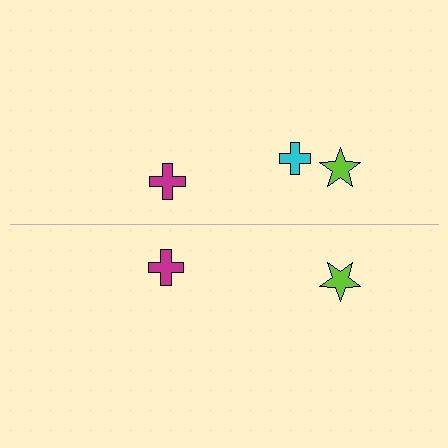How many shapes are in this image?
There are 5 shapes in this image.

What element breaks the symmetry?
A cyan cross is missing from the bottom side.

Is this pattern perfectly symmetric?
No, the pattern is not perfectly symmetric. A cyan cross is missing from the bottom side.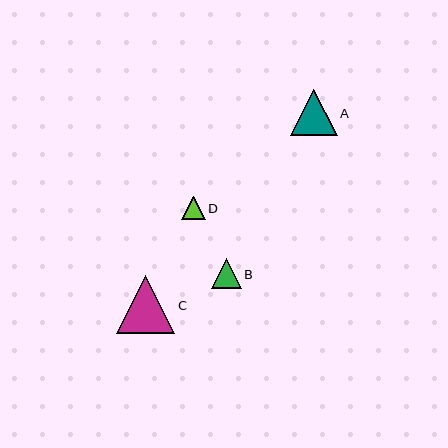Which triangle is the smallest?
Triangle D is the smallest with a size of approximately 23 pixels.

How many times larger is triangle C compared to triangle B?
Triangle C is approximately 2.0 times the size of triangle B.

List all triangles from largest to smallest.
From largest to smallest: C, A, B, D.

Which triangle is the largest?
Triangle C is the largest with a size of approximately 58 pixels.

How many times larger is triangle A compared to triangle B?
Triangle A is approximately 1.6 times the size of triangle B.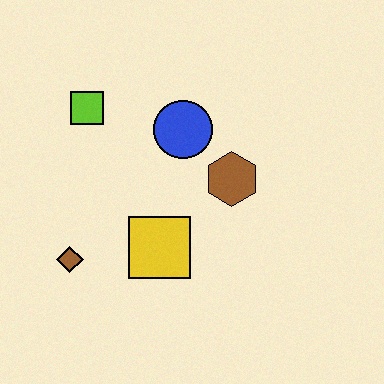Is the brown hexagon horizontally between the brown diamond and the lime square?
No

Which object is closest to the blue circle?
The brown hexagon is closest to the blue circle.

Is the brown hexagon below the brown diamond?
No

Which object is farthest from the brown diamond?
The brown hexagon is farthest from the brown diamond.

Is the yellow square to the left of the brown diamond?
No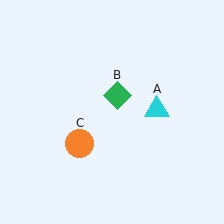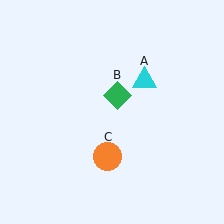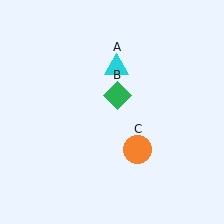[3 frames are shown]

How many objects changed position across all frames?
2 objects changed position: cyan triangle (object A), orange circle (object C).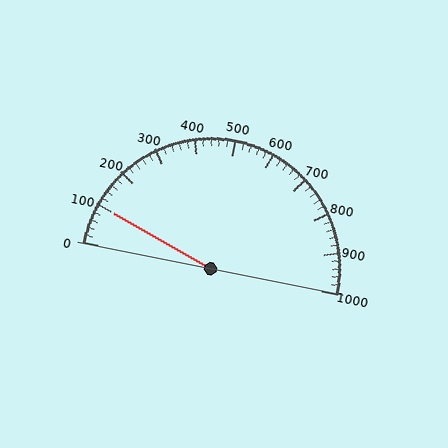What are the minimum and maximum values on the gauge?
The gauge ranges from 0 to 1000.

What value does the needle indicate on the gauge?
The needle indicates approximately 100.